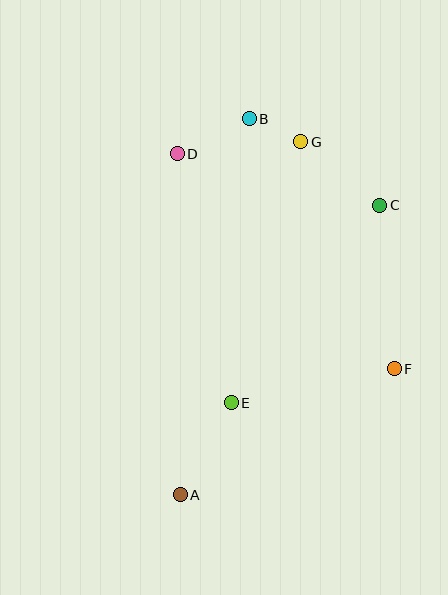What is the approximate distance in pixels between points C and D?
The distance between C and D is approximately 209 pixels.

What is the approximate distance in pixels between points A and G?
The distance between A and G is approximately 373 pixels.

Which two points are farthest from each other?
Points A and B are farthest from each other.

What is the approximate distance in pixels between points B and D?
The distance between B and D is approximately 80 pixels.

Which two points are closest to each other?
Points B and G are closest to each other.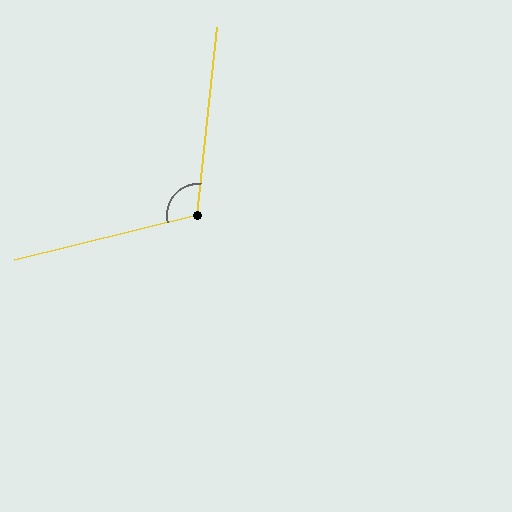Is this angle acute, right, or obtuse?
It is obtuse.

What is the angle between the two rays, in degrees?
Approximately 110 degrees.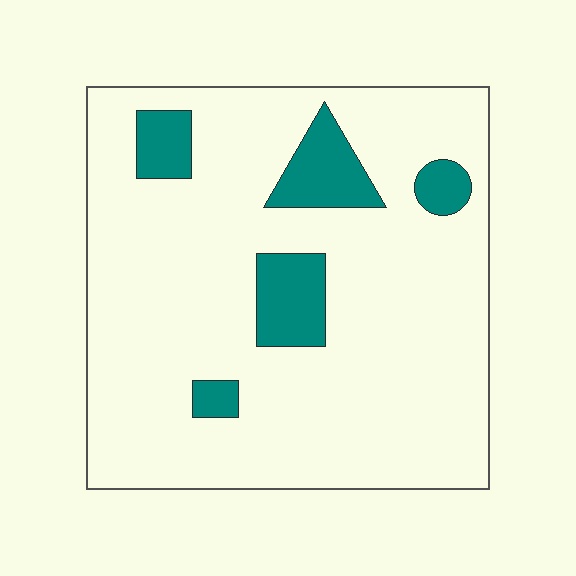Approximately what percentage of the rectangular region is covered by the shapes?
Approximately 15%.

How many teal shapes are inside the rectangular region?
5.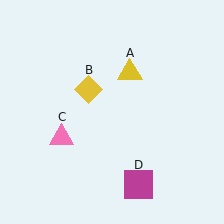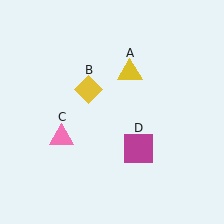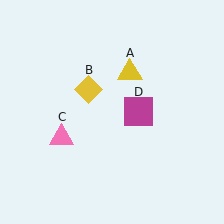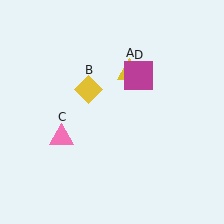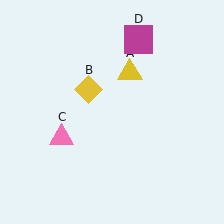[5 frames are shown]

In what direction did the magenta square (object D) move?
The magenta square (object D) moved up.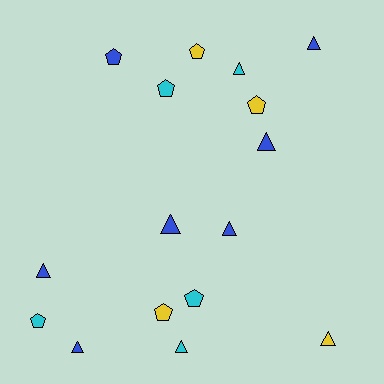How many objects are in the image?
There are 16 objects.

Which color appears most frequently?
Blue, with 7 objects.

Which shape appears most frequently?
Triangle, with 9 objects.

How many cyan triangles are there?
There are 2 cyan triangles.